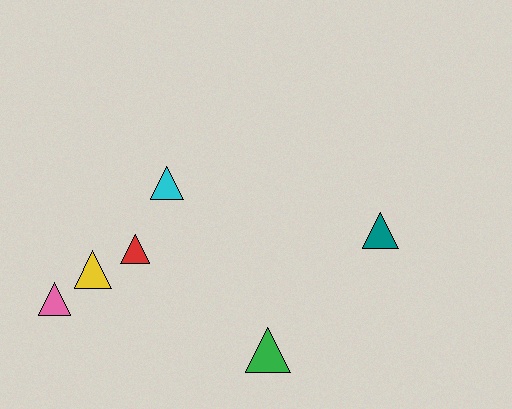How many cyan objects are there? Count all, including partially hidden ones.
There is 1 cyan object.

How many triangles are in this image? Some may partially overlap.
There are 6 triangles.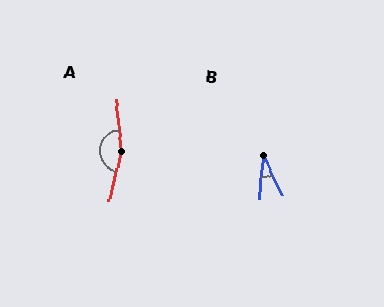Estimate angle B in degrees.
Approximately 30 degrees.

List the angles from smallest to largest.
B (30°), A (161°).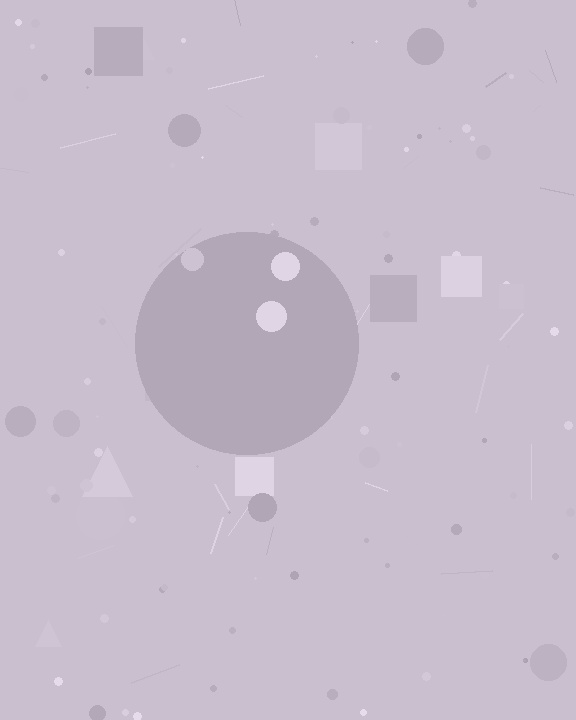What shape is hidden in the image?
A circle is hidden in the image.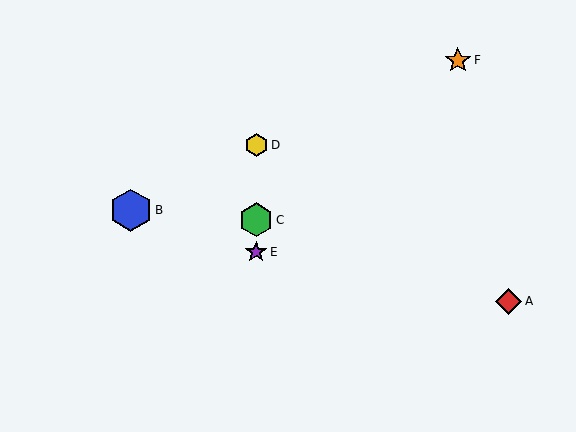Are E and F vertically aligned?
No, E is at x≈256 and F is at x≈458.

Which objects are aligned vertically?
Objects C, D, E are aligned vertically.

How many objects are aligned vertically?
3 objects (C, D, E) are aligned vertically.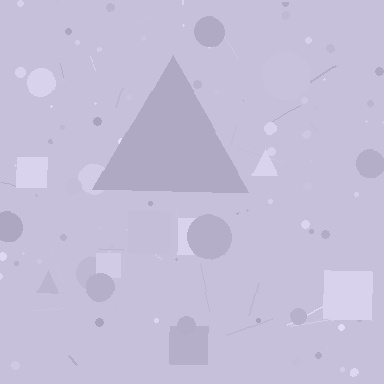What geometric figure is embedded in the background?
A triangle is embedded in the background.